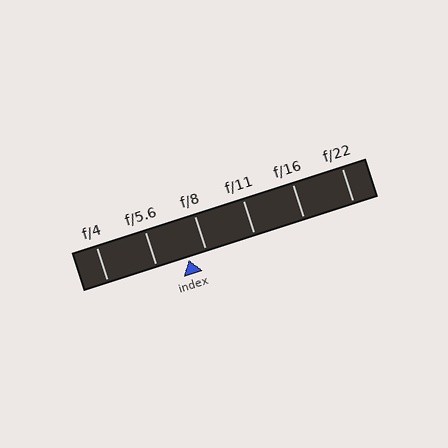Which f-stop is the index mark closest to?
The index mark is closest to f/8.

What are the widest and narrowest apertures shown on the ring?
The widest aperture shown is f/4 and the narrowest is f/22.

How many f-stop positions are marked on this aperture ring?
There are 6 f-stop positions marked.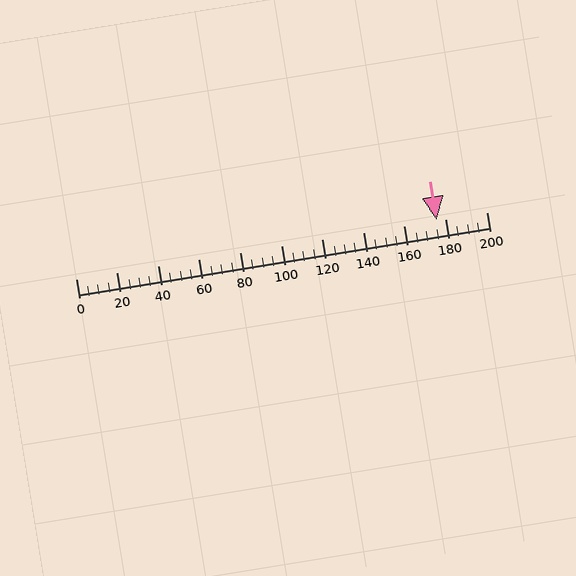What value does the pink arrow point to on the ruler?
The pink arrow points to approximately 176.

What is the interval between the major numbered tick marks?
The major tick marks are spaced 20 units apart.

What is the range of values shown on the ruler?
The ruler shows values from 0 to 200.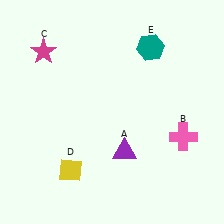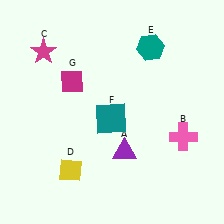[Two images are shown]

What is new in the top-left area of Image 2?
A magenta diamond (G) was added in the top-left area of Image 2.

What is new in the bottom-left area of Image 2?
A teal square (F) was added in the bottom-left area of Image 2.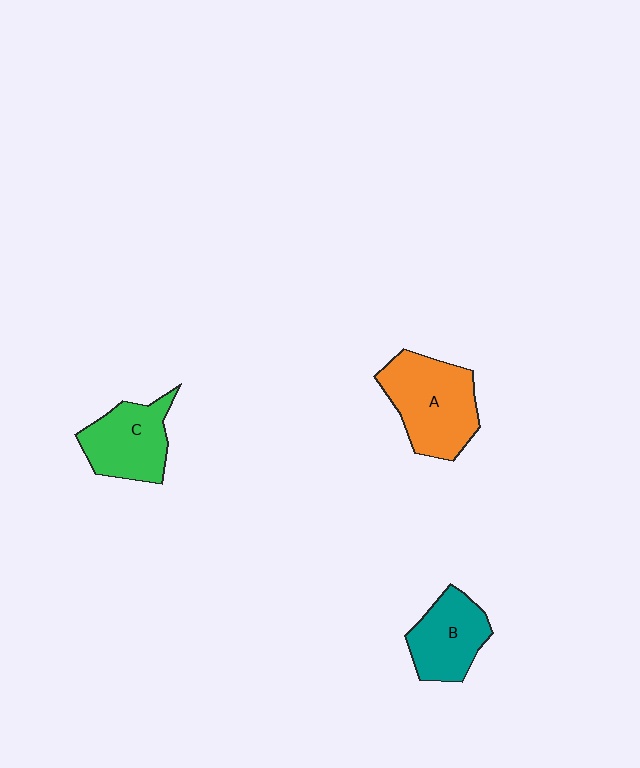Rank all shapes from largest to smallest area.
From largest to smallest: A (orange), C (green), B (teal).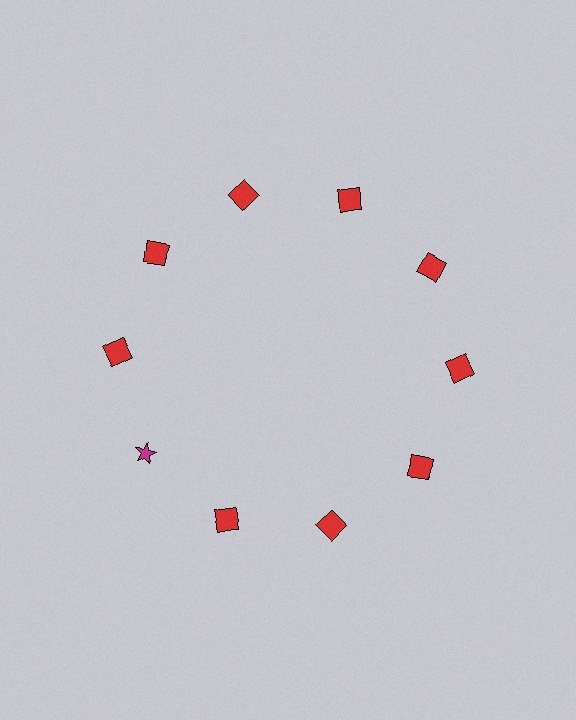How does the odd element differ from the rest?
It differs in both color (magenta instead of red) and shape (star instead of square).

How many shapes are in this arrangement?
There are 10 shapes arranged in a ring pattern.